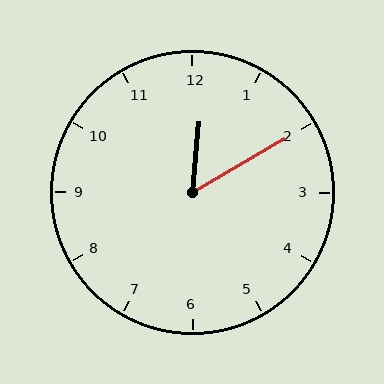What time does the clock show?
12:10.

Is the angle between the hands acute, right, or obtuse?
It is acute.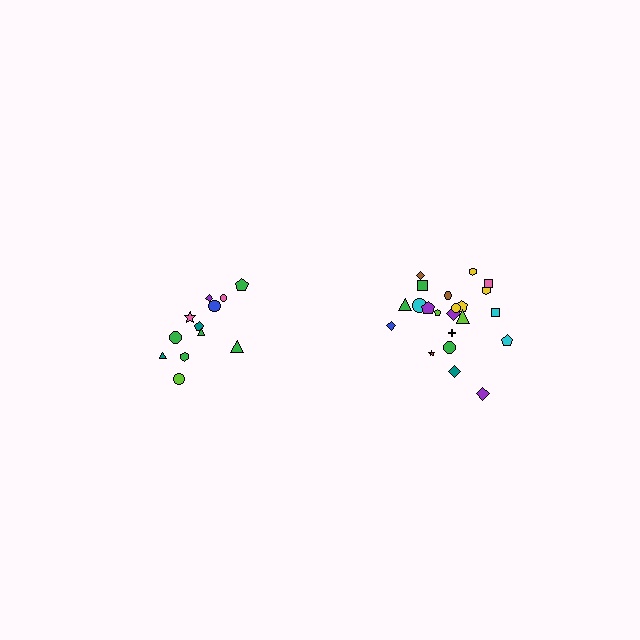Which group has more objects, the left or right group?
The right group.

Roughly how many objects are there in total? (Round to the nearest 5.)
Roughly 35 objects in total.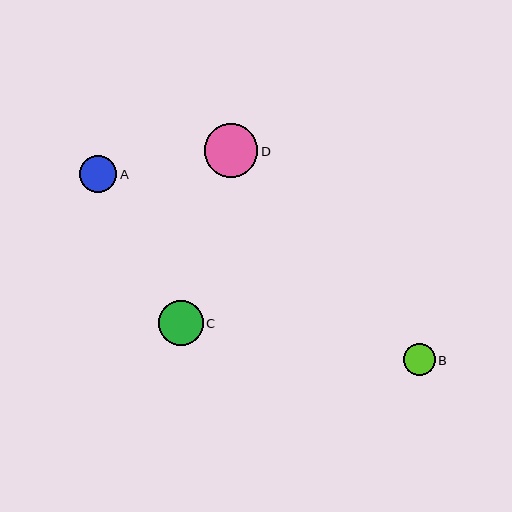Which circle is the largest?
Circle D is the largest with a size of approximately 54 pixels.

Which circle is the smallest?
Circle B is the smallest with a size of approximately 31 pixels.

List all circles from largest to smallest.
From largest to smallest: D, C, A, B.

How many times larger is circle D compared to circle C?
Circle D is approximately 1.2 times the size of circle C.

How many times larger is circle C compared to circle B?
Circle C is approximately 1.4 times the size of circle B.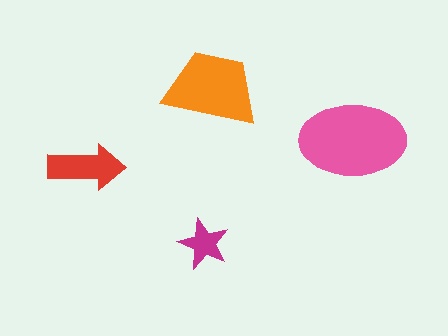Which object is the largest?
The pink ellipse.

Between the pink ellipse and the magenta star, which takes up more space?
The pink ellipse.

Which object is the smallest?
The magenta star.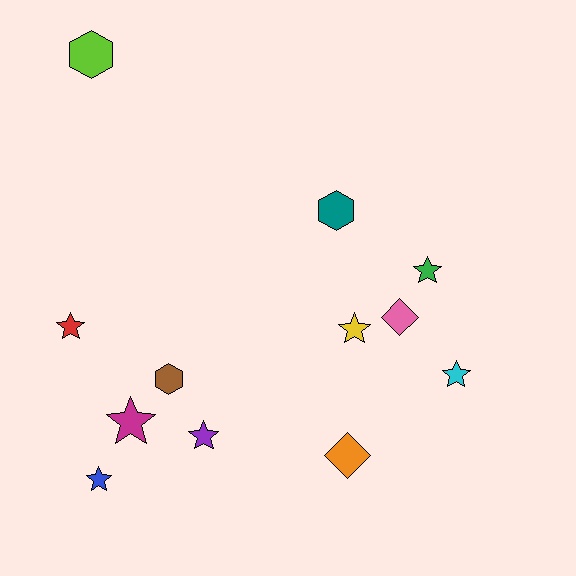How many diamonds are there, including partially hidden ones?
There are 2 diamonds.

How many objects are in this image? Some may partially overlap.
There are 12 objects.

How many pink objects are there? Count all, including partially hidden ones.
There is 1 pink object.